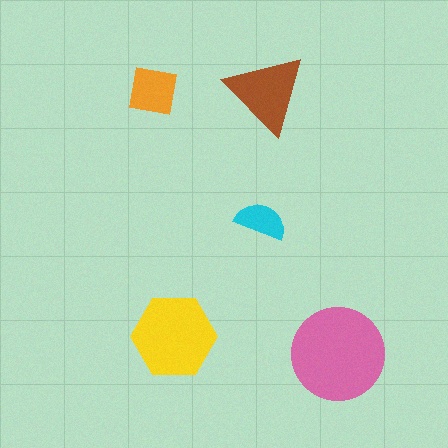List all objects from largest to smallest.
The pink circle, the yellow hexagon, the brown triangle, the orange square, the cyan semicircle.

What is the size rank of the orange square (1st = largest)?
4th.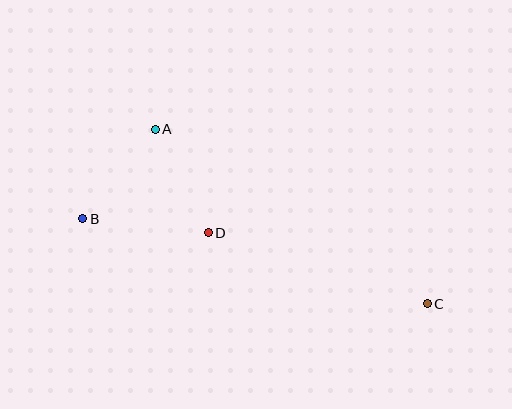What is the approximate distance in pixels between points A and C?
The distance between A and C is approximately 323 pixels.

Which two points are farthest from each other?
Points B and C are farthest from each other.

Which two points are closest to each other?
Points A and B are closest to each other.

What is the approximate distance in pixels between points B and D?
The distance between B and D is approximately 126 pixels.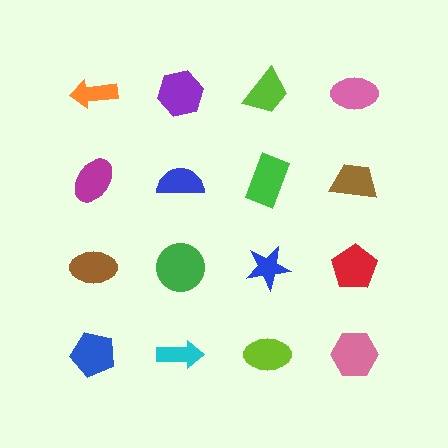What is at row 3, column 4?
A red pentagon.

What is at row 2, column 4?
A brown trapezoid.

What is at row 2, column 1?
A magenta ellipse.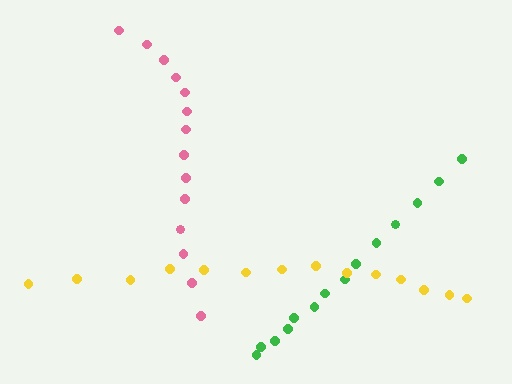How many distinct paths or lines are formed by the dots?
There are 3 distinct paths.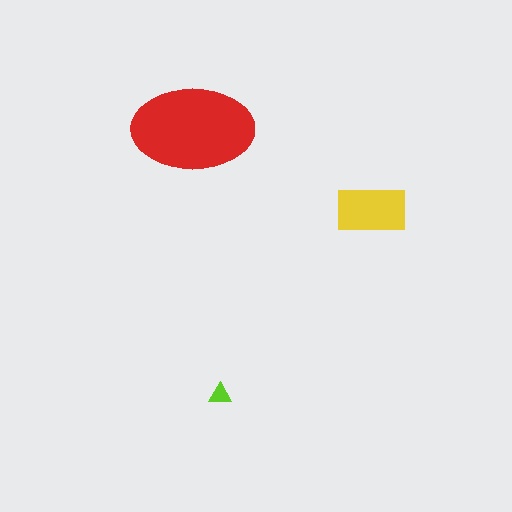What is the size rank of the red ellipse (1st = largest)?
1st.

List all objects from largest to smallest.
The red ellipse, the yellow rectangle, the lime triangle.